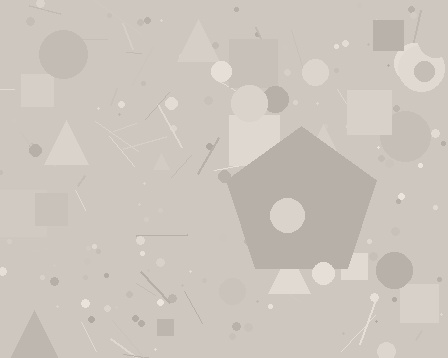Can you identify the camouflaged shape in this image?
The camouflaged shape is a pentagon.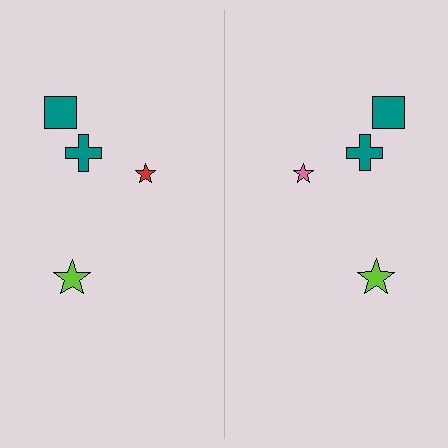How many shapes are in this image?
There are 8 shapes in this image.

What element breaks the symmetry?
The pink star on the right side breaks the symmetry — its mirror counterpart is red.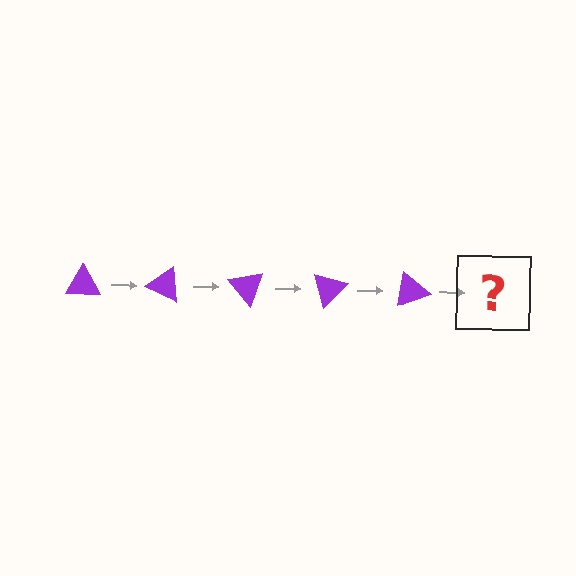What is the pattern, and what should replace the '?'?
The pattern is that the triangle rotates 25 degrees each step. The '?' should be a purple triangle rotated 125 degrees.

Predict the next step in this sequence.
The next step is a purple triangle rotated 125 degrees.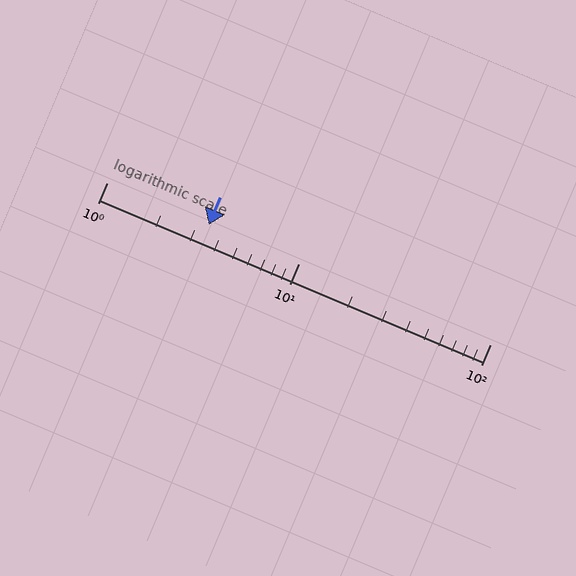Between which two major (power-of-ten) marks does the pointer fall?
The pointer is between 1 and 10.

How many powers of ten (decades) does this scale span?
The scale spans 2 decades, from 1 to 100.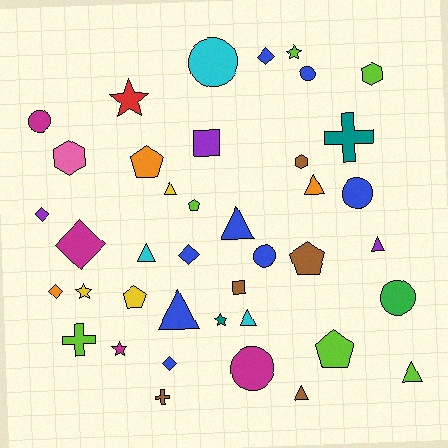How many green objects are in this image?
There is 1 green object.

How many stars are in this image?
There are 5 stars.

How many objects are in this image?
There are 40 objects.